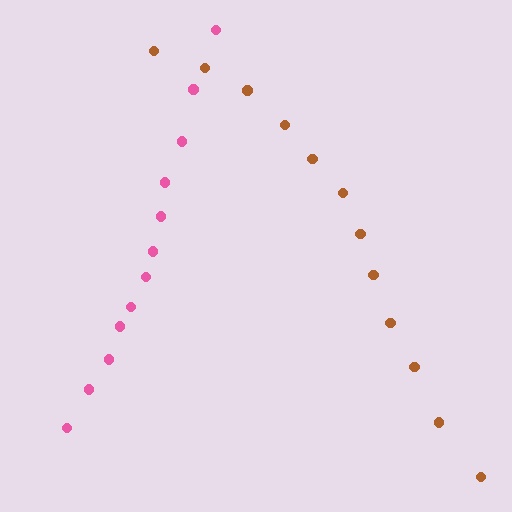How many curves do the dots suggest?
There are 2 distinct paths.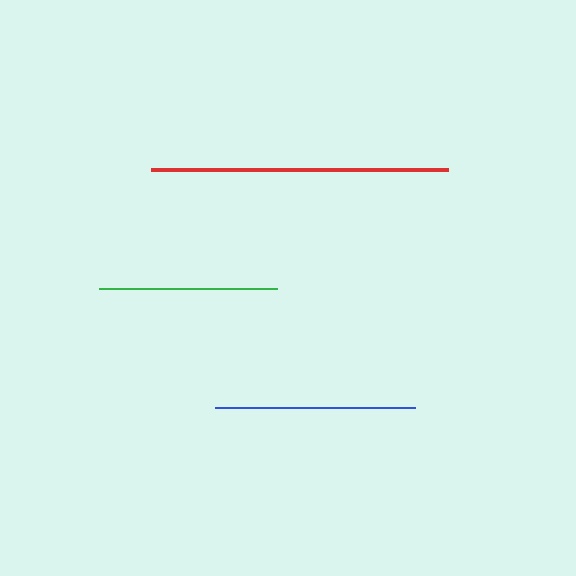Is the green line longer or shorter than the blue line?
The blue line is longer than the green line.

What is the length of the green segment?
The green segment is approximately 177 pixels long.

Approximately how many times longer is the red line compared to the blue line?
The red line is approximately 1.5 times the length of the blue line.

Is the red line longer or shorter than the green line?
The red line is longer than the green line.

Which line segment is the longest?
The red line is the longest at approximately 296 pixels.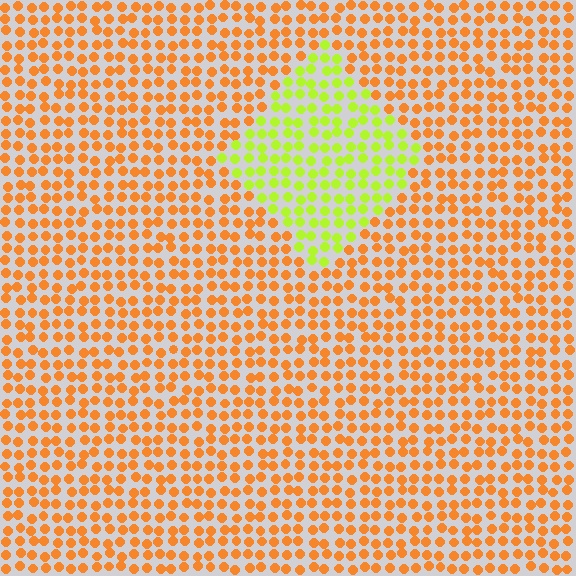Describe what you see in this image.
The image is filled with small orange elements in a uniform arrangement. A diamond-shaped region is visible where the elements are tinted to a slightly different hue, forming a subtle color boundary.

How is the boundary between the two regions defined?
The boundary is defined purely by a slight shift in hue (about 54 degrees). Spacing, size, and orientation are identical on both sides.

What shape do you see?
I see a diamond.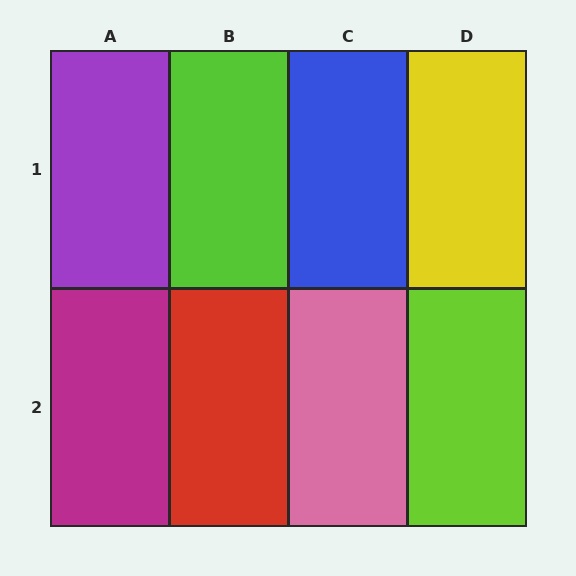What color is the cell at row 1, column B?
Lime.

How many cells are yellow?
1 cell is yellow.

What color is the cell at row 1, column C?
Blue.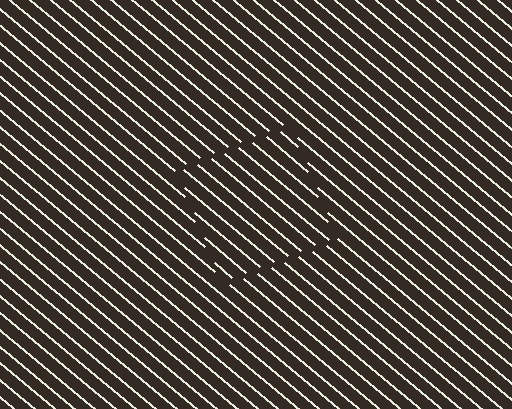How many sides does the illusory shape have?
4 sides — the line-ends trace a square.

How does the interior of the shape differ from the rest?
The interior of the shape contains the same grating, shifted by half a period — the contour is defined by the phase discontinuity where line-ends from the inner and outer gratings abut.